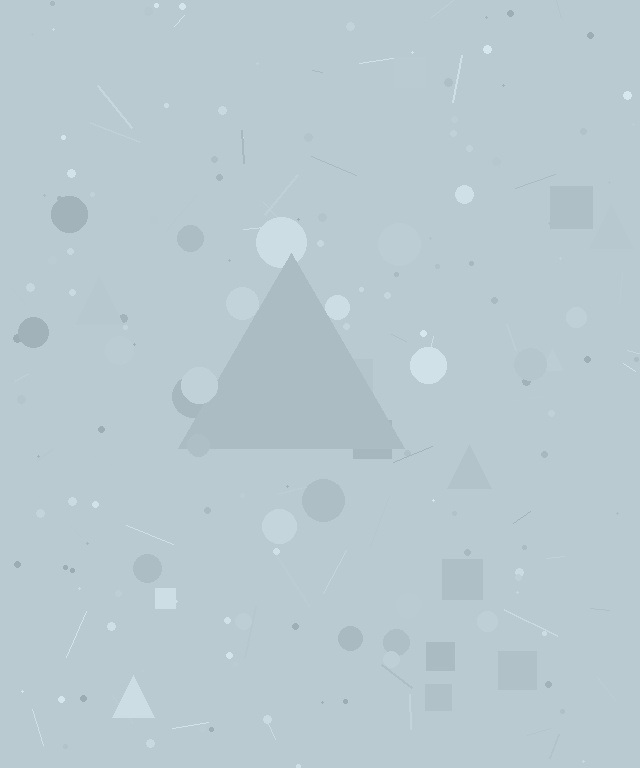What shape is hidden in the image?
A triangle is hidden in the image.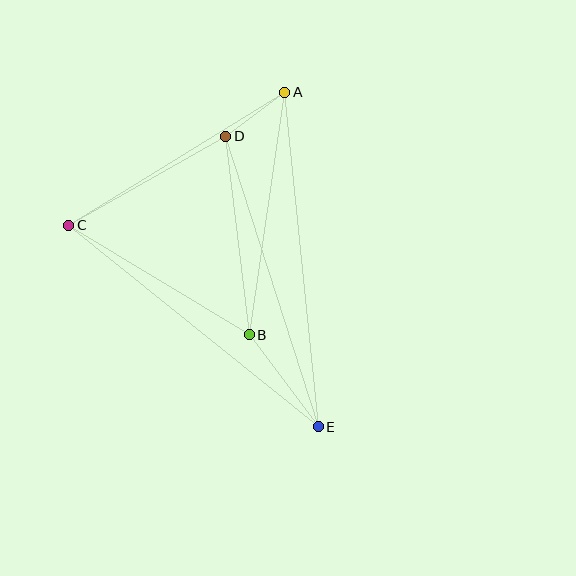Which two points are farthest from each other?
Points A and E are farthest from each other.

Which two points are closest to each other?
Points A and D are closest to each other.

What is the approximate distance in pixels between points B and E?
The distance between B and E is approximately 115 pixels.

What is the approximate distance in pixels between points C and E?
The distance between C and E is approximately 321 pixels.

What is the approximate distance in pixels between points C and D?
The distance between C and D is approximately 181 pixels.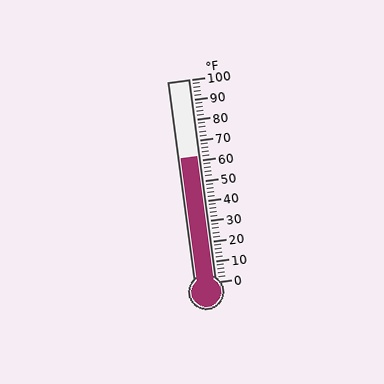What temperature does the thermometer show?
The thermometer shows approximately 62°F.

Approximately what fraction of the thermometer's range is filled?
The thermometer is filled to approximately 60% of its range.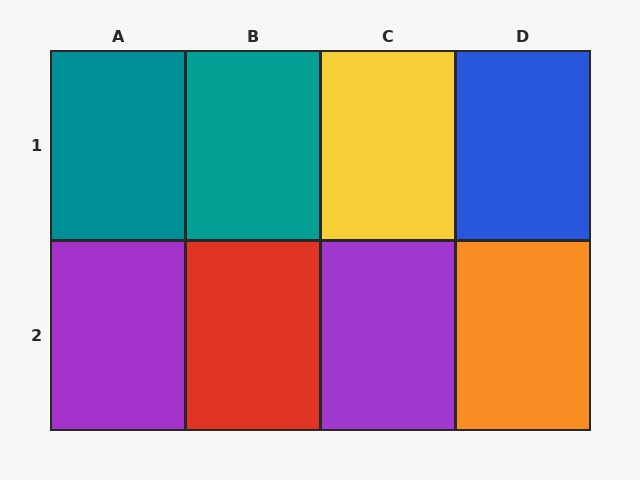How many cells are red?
1 cell is red.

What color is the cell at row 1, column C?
Yellow.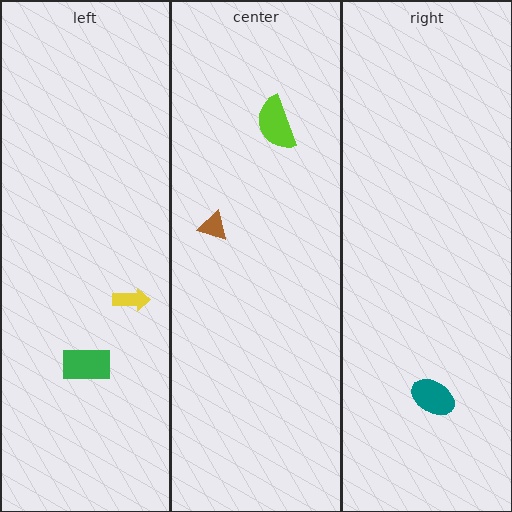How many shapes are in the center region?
2.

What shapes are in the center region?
The lime semicircle, the brown triangle.